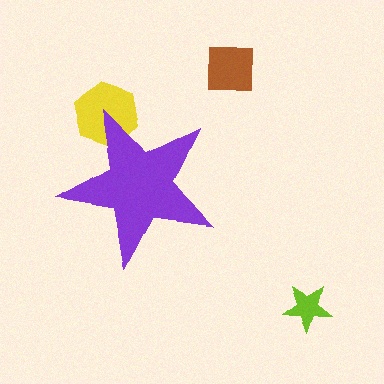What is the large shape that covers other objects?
A purple star.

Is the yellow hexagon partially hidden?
Yes, the yellow hexagon is partially hidden behind the purple star.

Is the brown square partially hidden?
No, the brown square is fully visible.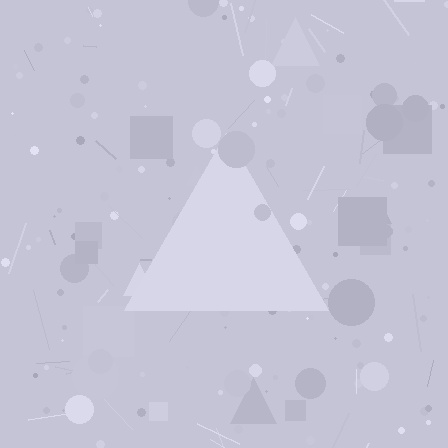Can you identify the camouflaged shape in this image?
The camouflaged shape is a triangle.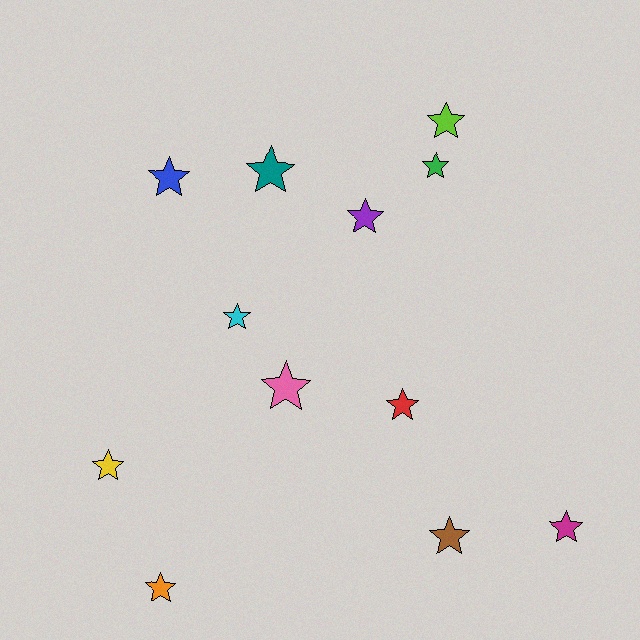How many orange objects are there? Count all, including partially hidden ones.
There is 1 orange object.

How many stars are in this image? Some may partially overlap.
There are 12 stars.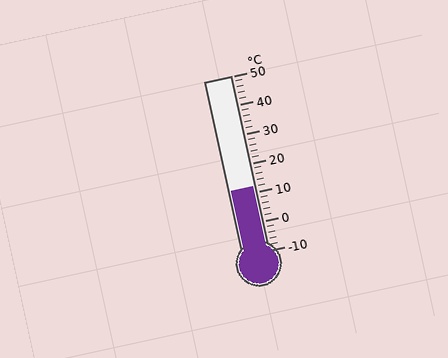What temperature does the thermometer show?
The thermometer shows approximately 12°C.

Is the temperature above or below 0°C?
The temperature is above 0°C.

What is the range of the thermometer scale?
The thermometer scale ranges from -10°C to 50°C.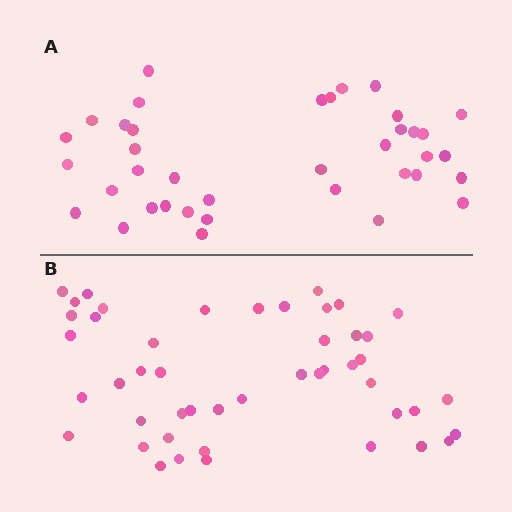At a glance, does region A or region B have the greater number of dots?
Region B (the bottom region) has more dots.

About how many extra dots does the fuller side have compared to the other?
Region B has roughly 8 or so more dots than region A.